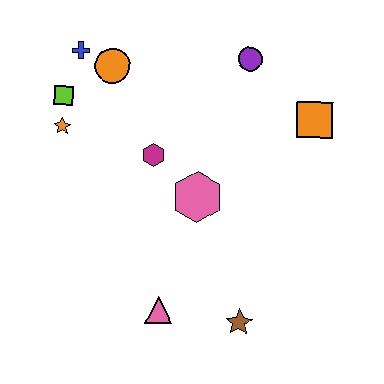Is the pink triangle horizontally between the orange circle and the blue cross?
No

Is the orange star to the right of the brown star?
No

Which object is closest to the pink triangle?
The brown star is closest to the pink triangle.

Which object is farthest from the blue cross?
The brown star is farthest from the blue cross.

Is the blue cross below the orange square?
No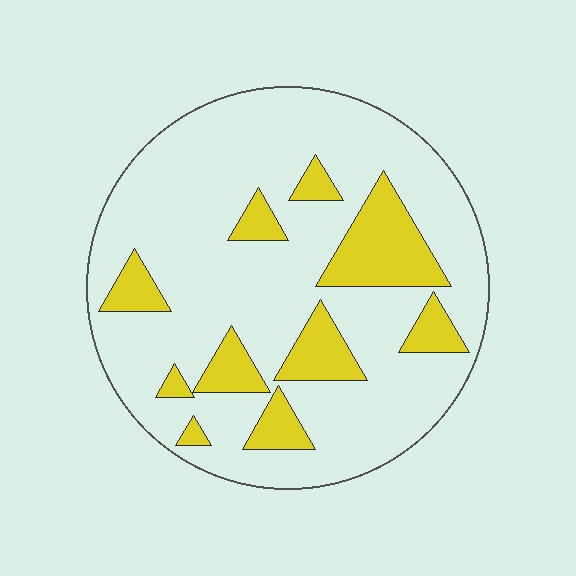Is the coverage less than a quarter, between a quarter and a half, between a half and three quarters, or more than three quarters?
Less than a quarter.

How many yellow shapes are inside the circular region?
10.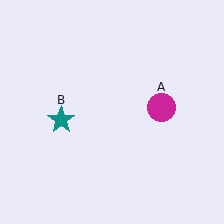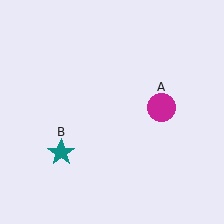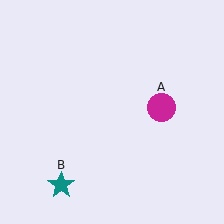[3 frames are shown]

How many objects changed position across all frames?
1 object changed position: teal star (object B).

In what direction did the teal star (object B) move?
The teal star (object B) moved down.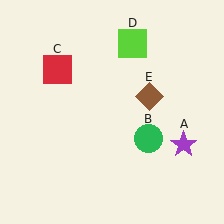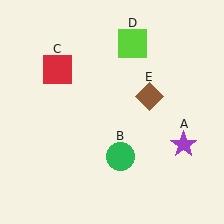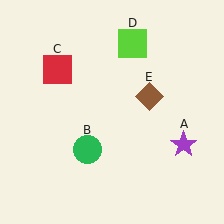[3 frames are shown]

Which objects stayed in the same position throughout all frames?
Purple star (object A) and red square (object C) and lime square (object D) and brown diamond (object E) remained stationary.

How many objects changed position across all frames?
1 object changed position: green circle (object B).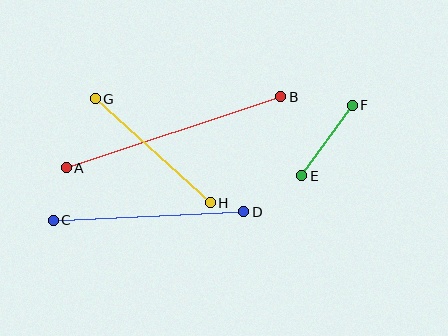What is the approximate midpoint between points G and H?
The midpoint is at approximately (153, 151) pixels.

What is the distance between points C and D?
The distance is approximately 191 pixels.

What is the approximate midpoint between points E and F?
The midpoint is at approximately (327, 141) pixels.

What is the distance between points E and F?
The distance is approximately 87 pixels.